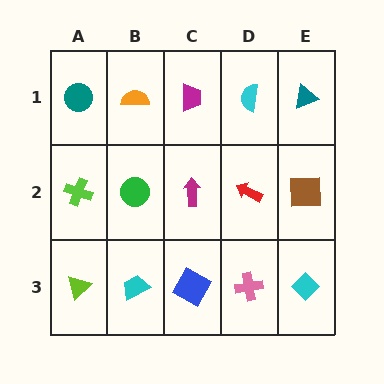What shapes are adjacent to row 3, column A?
A lime cross (row 2, column A), a cyan trapezoid (row 3, column B).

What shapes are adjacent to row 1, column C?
A magenta arrow (row 2, column C), an orange semicircle (row 1, column B), a cyan semicircle (row 1, column D).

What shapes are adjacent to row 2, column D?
A cyan semicircle (row 1, column D), a pink cross (row 3, column D), a magenta arrow (row 2, column C), a brown square (row 2, column E).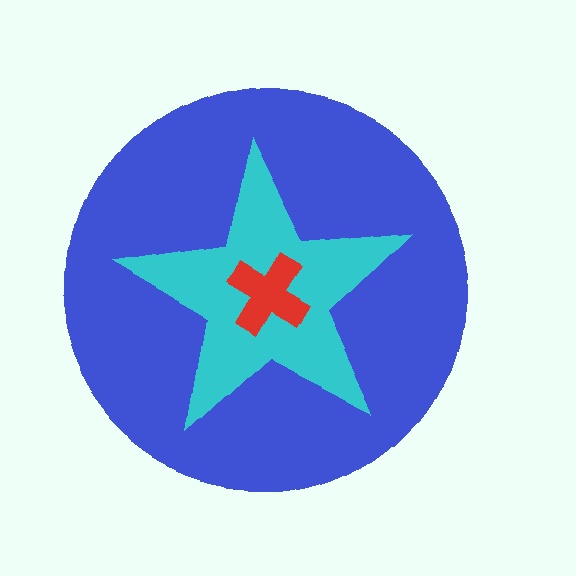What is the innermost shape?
The red cross.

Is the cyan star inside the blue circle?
Yes.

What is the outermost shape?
The blue circle.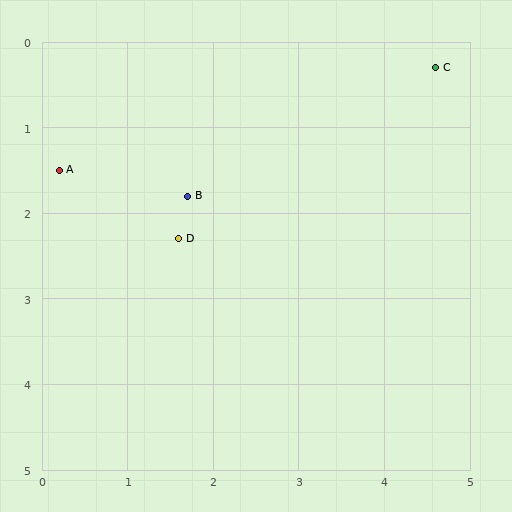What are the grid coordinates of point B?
Point B is at approximately (1.7, 1.8).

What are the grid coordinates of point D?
Point D is at approximately (1.6, 2.3).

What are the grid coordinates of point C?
Point C is at approximately (4.6, 0.3).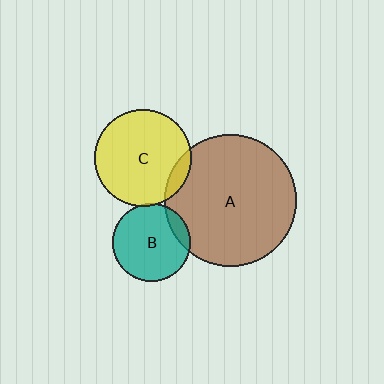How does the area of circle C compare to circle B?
Approximately 1.5 times.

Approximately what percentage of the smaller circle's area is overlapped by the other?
Approximately 5%.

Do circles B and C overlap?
Yes.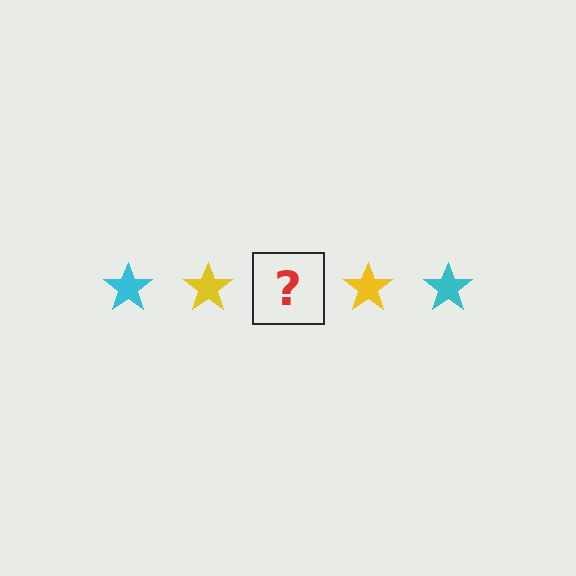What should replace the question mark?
The question mark should be replaced with a cyan star.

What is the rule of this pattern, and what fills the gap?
The rule is that the pattern cycles through cyan, yellow stars. The gap should be filled with a cyan star.